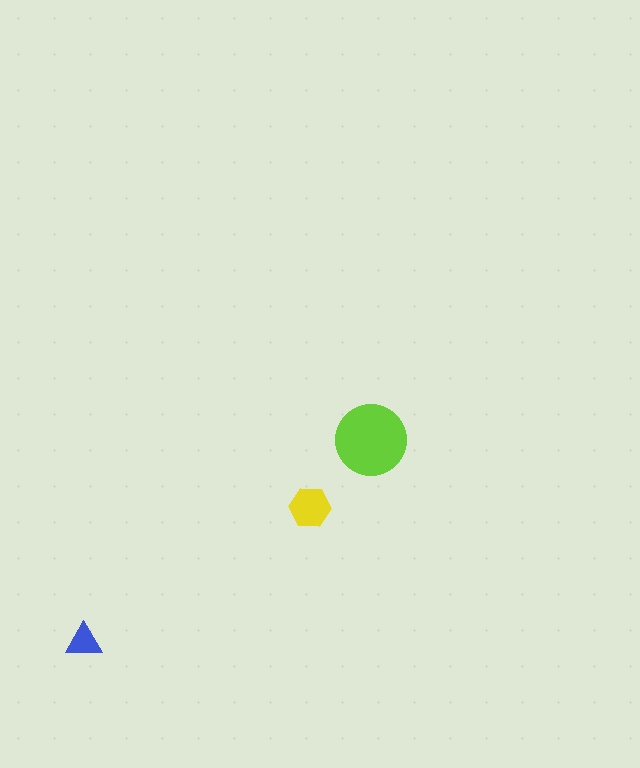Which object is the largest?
The lime circle.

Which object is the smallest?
The blue triangle.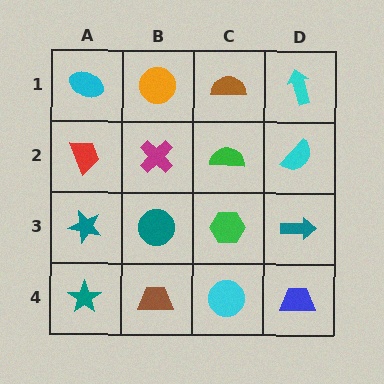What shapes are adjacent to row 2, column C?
A brown semicircle (row 1, column C), a green hexagon (row 3, column C), a magenta cross (row 2, column B), a cyan semicircle (row 2, column D).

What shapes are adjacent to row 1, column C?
A green semicircle (row 2, column C), an orange circle (row 1, column B), a cyan arrow (row 1, column D).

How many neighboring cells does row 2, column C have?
4.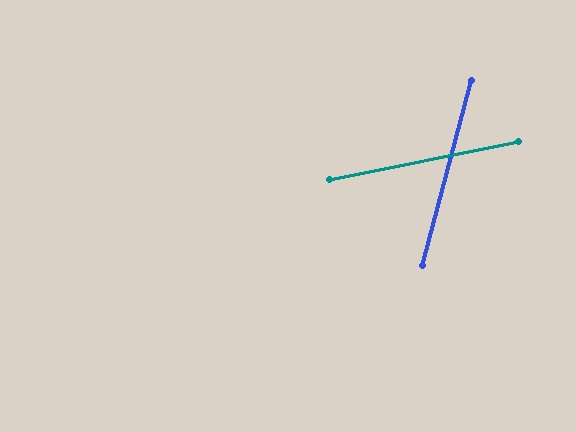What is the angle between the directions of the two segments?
Approximately 64 degrees.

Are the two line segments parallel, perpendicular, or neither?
Neither parallel nor perpendicular — they differ by about 64°.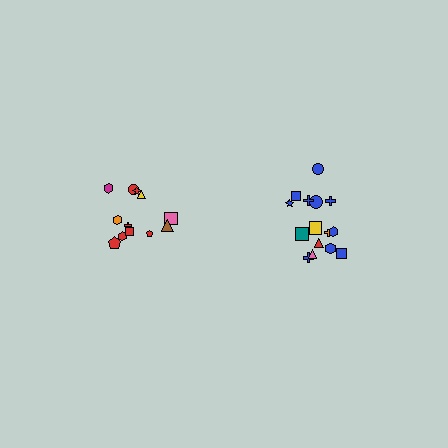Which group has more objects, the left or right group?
The right group.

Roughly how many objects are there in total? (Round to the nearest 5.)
Roughly 25 objects in total.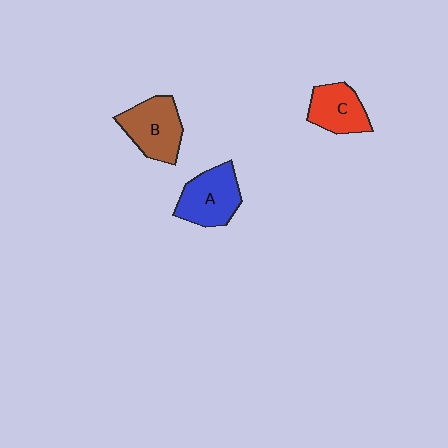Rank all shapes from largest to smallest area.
From largest to smallest: B (brown), A (blue), C (red).